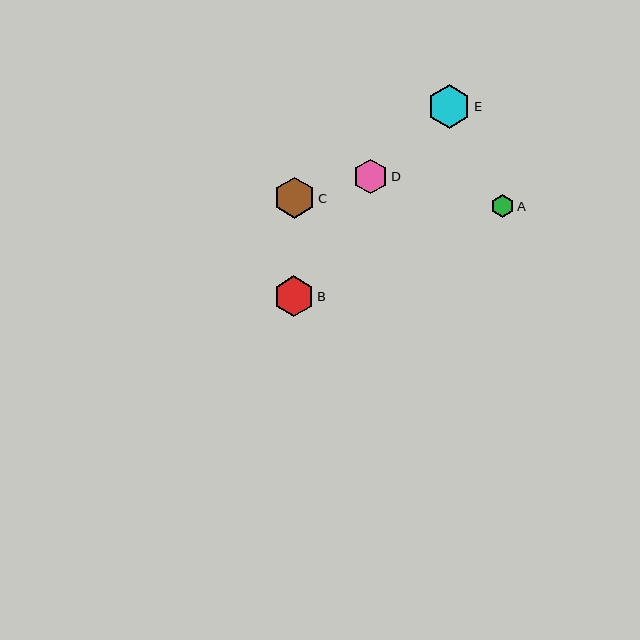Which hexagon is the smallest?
Hexagon A is the smallest with a size of approximately 23 pixels.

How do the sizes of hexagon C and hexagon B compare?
Hexagon C and hexagon B are approximately the same size.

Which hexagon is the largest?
Hexagon E is the largest with a size of approximately 43 pixels.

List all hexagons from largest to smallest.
From largest to smallest: E, C, B, D, A.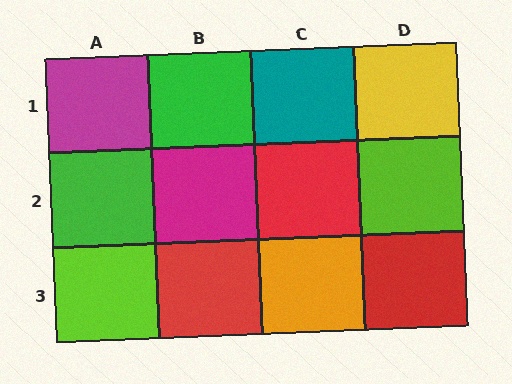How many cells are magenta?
2 cells are magenta.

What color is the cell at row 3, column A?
Lime.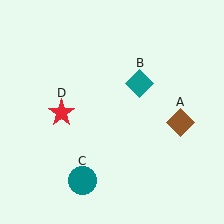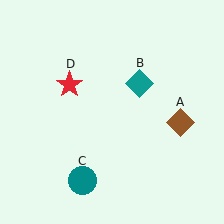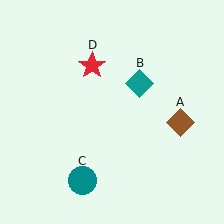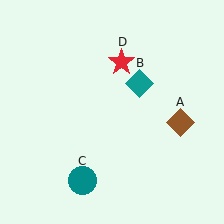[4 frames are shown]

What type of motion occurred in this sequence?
The red star (object D) rotated clockwise around the center of the scene.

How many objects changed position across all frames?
1 object changed position: red star (object D).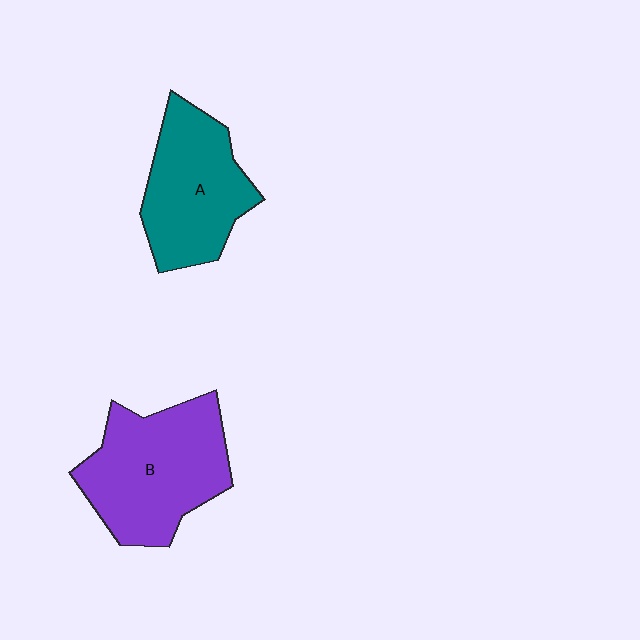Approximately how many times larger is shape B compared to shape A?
Approximately 1.2 times.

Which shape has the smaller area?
Shape A (teal).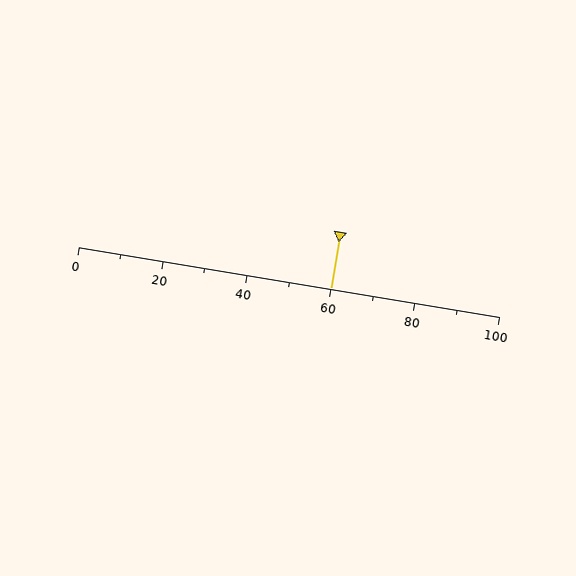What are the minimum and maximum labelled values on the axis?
The axis runs from 0 to 100.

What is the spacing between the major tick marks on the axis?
The major ticks are spaced 20 apart.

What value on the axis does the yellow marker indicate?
The marker indicates approximately 60.